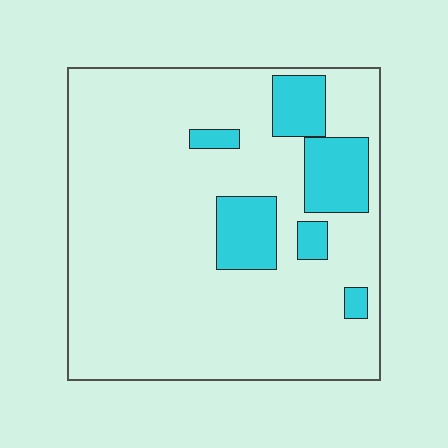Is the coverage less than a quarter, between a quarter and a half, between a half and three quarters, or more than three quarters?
Less than a quarter.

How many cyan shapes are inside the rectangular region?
6.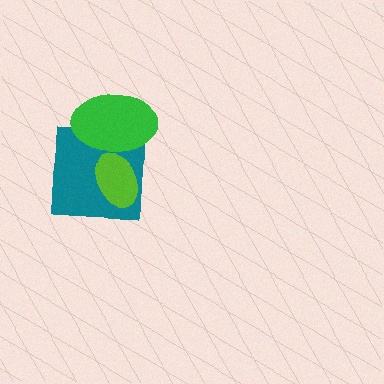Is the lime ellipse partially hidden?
Yes, it is partially covered by another shape.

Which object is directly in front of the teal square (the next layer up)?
The lime ellipse is directly in front of the teal square.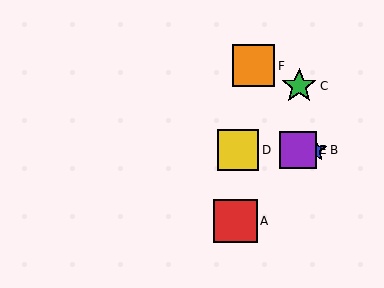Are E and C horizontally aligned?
No, E is at y≈150 and C is at y≈86.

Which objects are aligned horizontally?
Objects B, D, E are aligned horizontally.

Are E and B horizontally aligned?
Yes, both are at y≈150.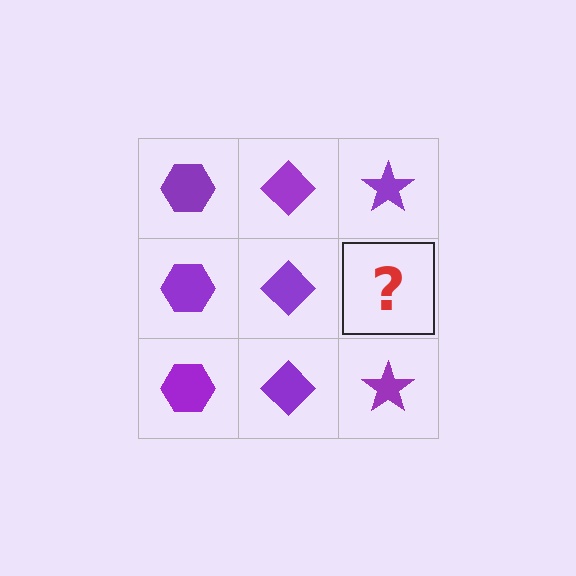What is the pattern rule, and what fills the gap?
The rule is that each column has a consistent shape. The gap should be filled with a purple star.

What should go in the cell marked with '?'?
The missing cell should contain a purple star.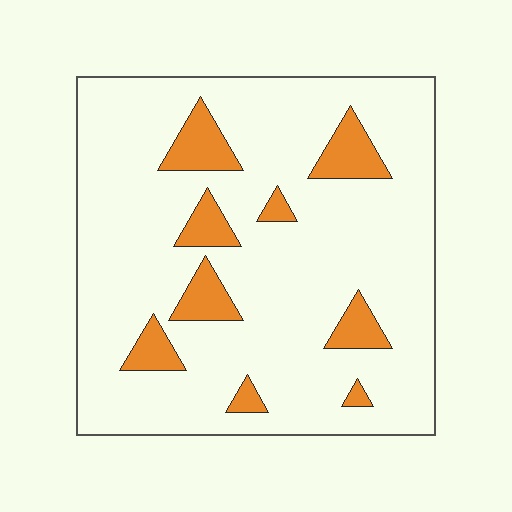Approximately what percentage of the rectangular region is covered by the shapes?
Approximately 15%.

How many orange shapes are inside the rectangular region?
9.